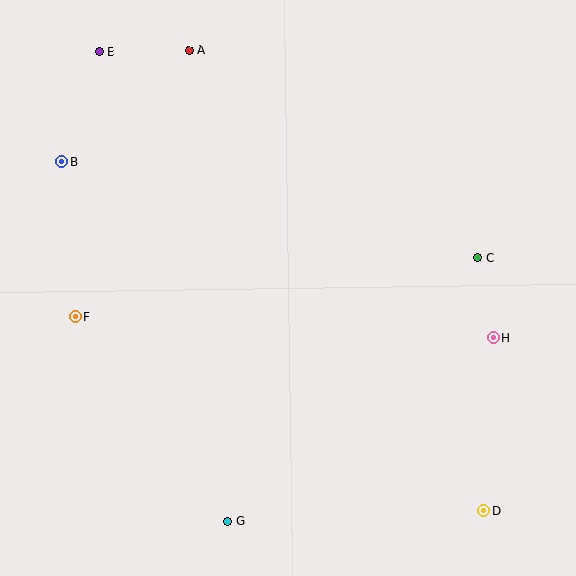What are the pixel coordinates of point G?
Point G is at (228, 521).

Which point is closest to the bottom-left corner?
Point G is closest to the bottom-left corner.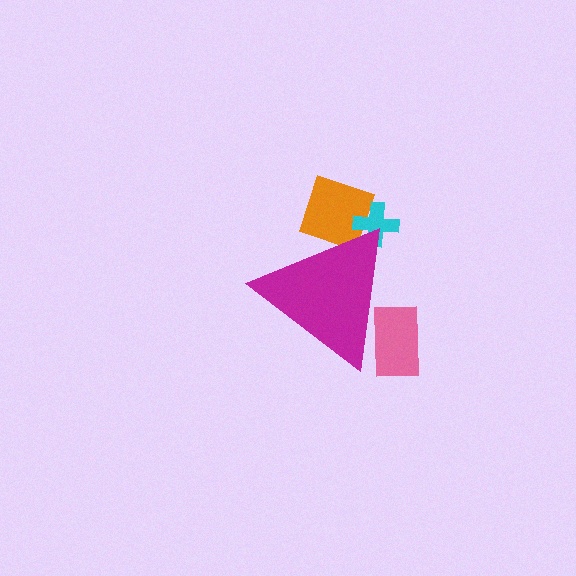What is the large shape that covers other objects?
A magenta triangle.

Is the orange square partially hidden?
Yes, the orange square is partially hidden behind the magenta triangle.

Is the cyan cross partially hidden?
Yes, the cyan cross is partially hidden behind the magenta triangle.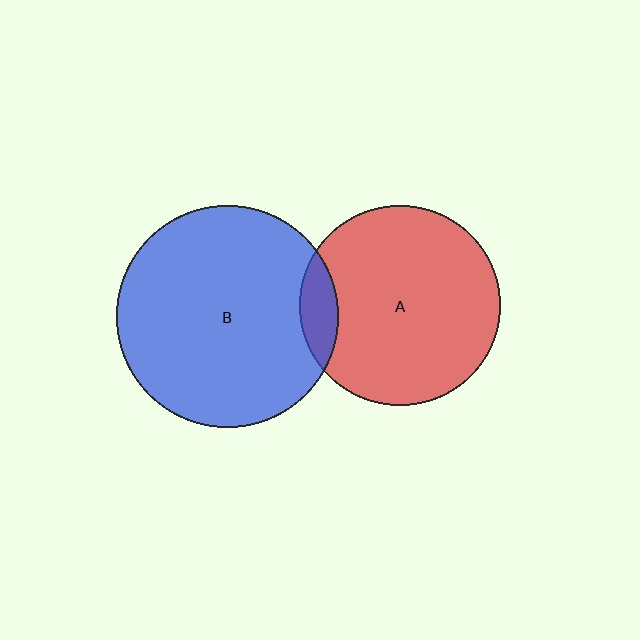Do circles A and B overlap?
Yes.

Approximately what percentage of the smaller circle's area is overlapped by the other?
Approximately 10%.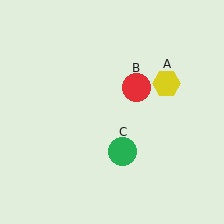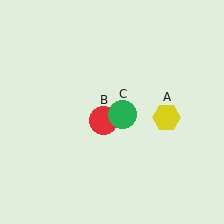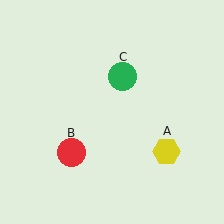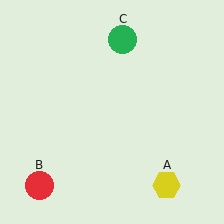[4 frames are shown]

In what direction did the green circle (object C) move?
The green circle (object C) moved up.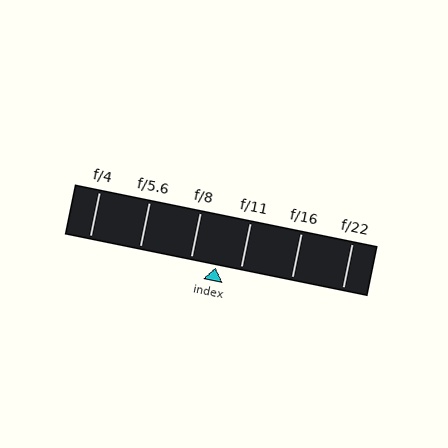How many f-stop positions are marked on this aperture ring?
There are 6 f-stop positions marked.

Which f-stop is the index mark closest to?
The index mark is closest to f/11.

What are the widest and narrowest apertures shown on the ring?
The widest aperture shown is f/4 and the narrowest is f/22.